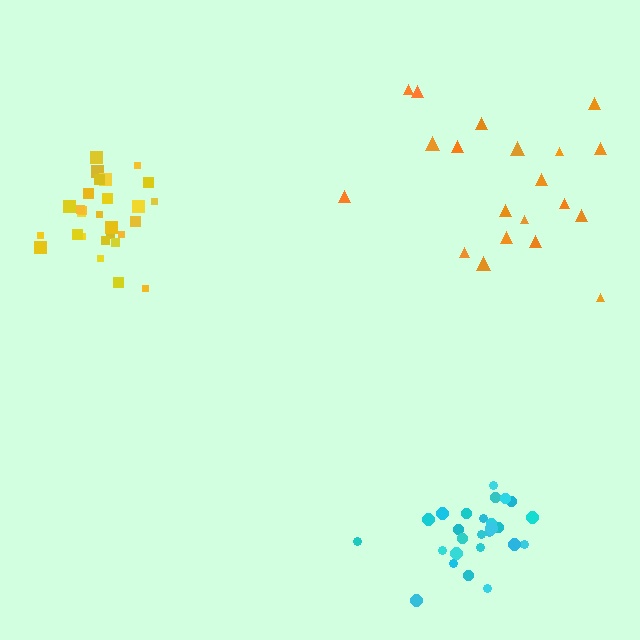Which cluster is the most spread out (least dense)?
Orange.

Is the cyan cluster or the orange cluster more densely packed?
Cyan.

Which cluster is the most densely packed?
Yellow.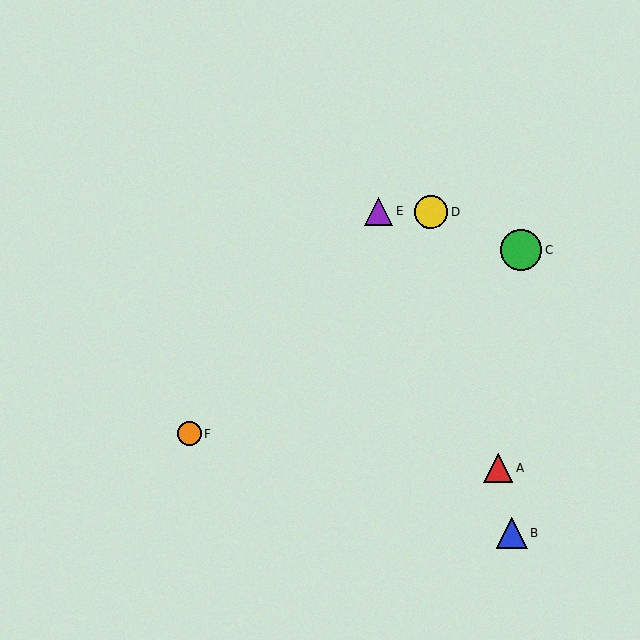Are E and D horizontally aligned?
Yes, both are at y≈212.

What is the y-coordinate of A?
Object A is at y≈468.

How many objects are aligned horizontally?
2 objects (D, E) are aligned horizontally.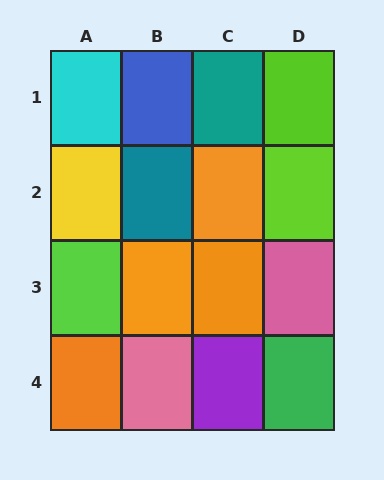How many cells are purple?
1 cell is purple.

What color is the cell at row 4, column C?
Purple.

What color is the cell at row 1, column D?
Lime.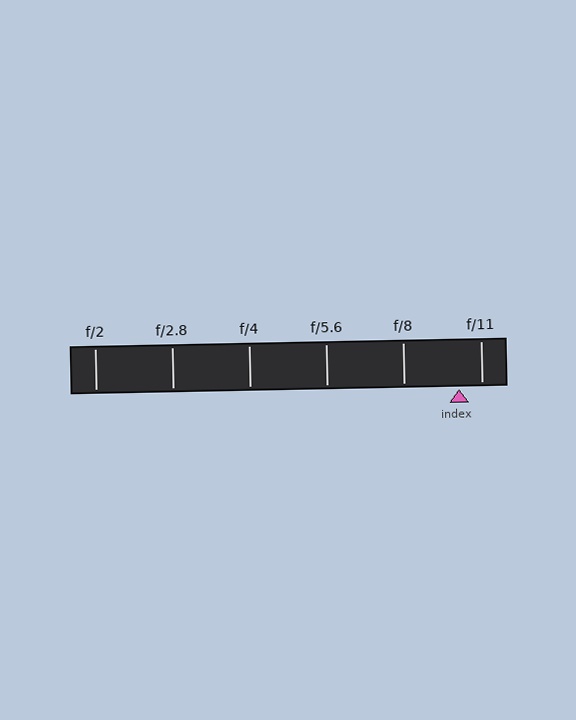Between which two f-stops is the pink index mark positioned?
The index mark is between f/8 and f/11.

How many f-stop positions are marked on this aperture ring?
There are 6 f-stop positions marked.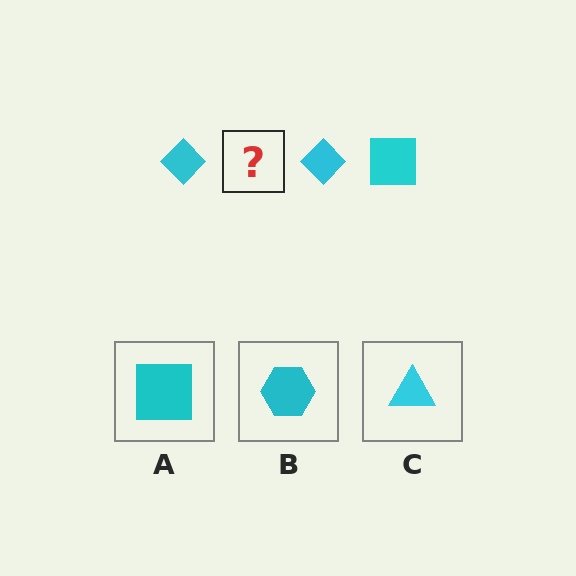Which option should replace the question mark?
Option A.